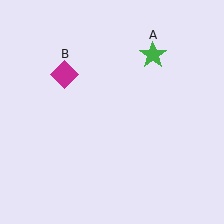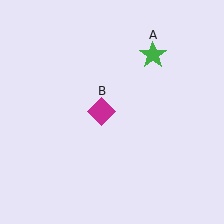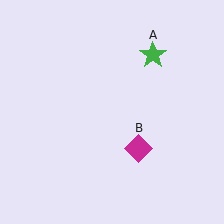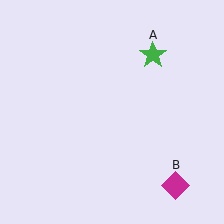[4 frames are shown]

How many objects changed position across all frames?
1 object changed position: magenta diamond (object B).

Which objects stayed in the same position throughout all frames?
Green star (object A) remained stationary.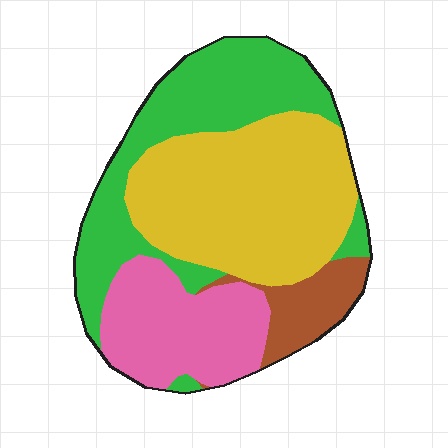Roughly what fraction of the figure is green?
Green takes up about one third (1/3) of the figure.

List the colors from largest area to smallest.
From largest to smallest: yellow, green, pink, brown.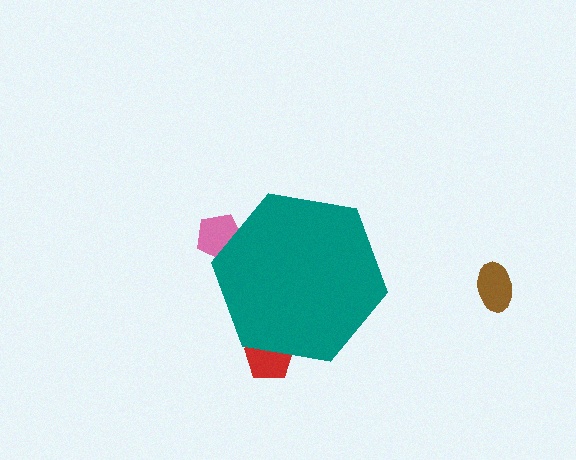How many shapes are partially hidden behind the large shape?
2 shapes are partially hidden.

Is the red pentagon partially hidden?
Yes, the red pentagon is partially hidden behind the teal hexagon.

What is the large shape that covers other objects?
A teal hexagon.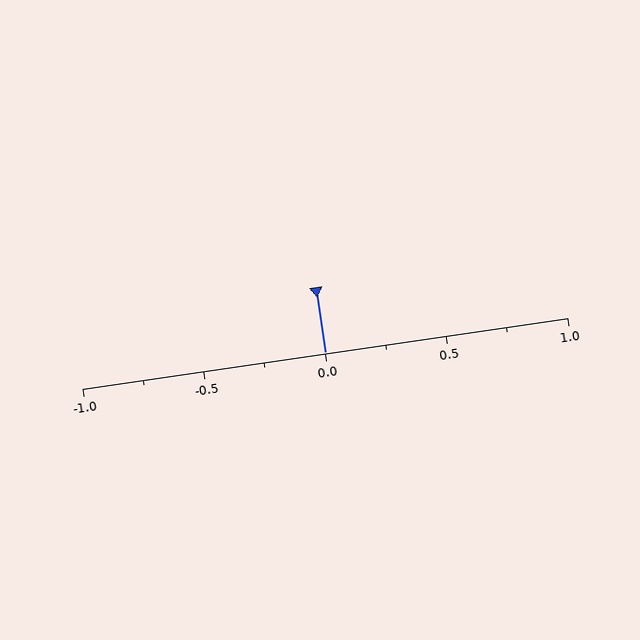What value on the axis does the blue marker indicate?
The marker indicates approximately 0.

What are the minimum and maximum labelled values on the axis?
The axis runs from -1.0 to 1.0.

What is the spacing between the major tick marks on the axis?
The major ticks are spaced 0.5 apart.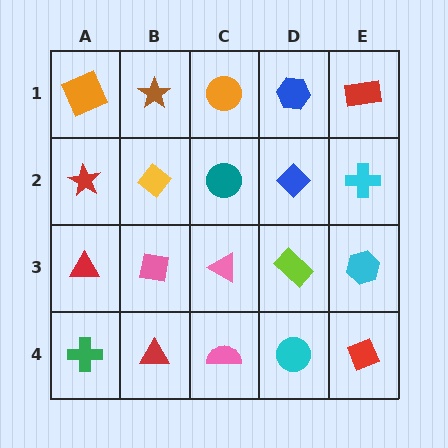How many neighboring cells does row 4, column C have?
3.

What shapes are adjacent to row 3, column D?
A blue diamond (row 2, column D), a cyan circle (row 4, column D), a pink triangle (row 3, column C), a cyan hexagon (row 3, column E).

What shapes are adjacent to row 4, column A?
A red triangle (row 3, column A), a red triangle (row 4, column B).